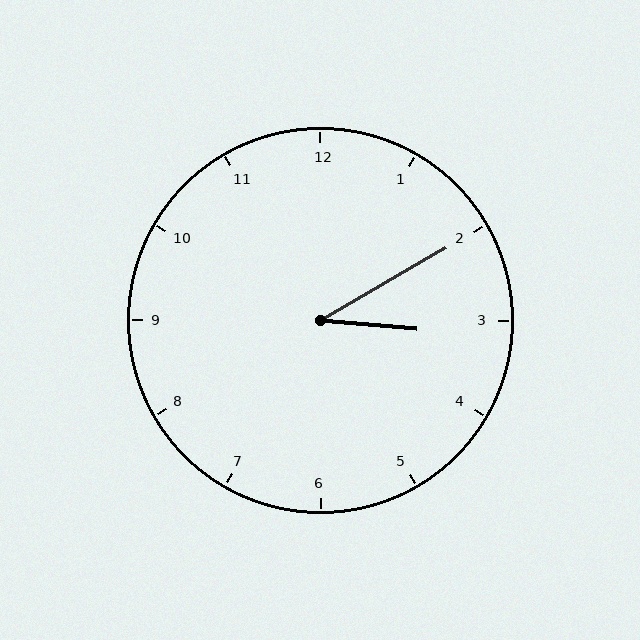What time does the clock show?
3:10.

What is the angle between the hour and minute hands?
Approximately 35 degrees.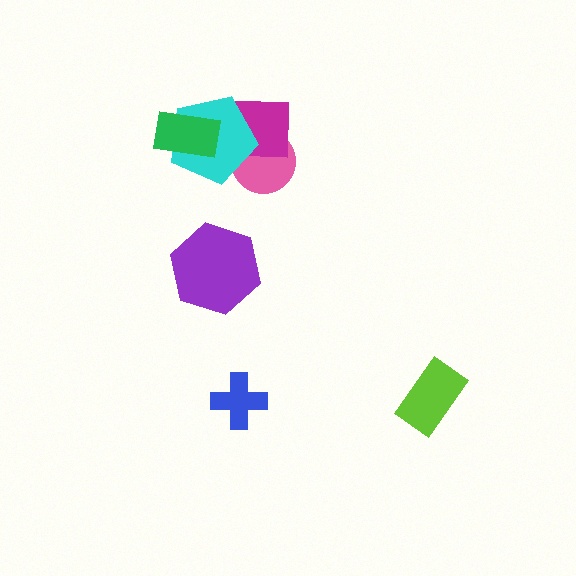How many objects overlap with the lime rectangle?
0 objects overlap with the lime rectangle.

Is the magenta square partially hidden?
Yes, it is partially covered by another shape.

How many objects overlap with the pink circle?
2 objects overlap with the pink circle.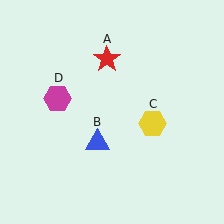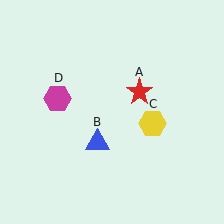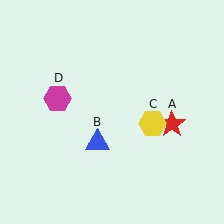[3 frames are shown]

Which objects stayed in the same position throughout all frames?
Blue triangle (object B) and yellow hexagon (object C) and magenta hexagon (object D) remained stationary.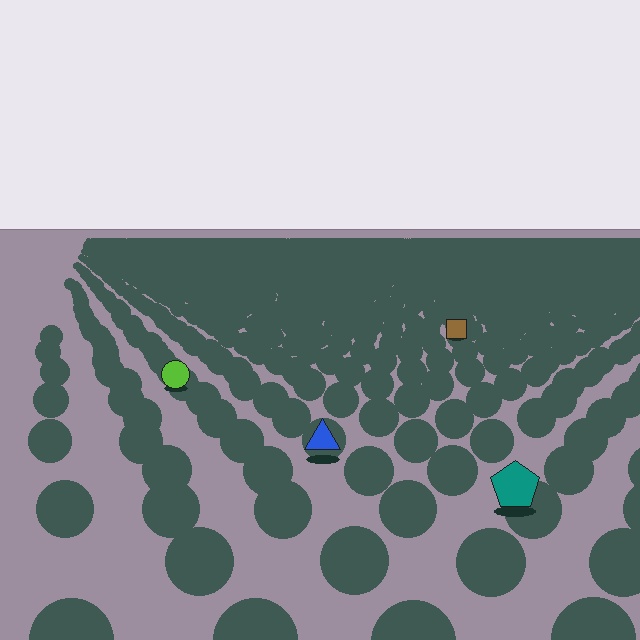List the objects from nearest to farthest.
From nearest to farthest: the teal pentagon, the blue triangle, the lime circle, the brown square.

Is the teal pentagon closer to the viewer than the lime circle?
Yes. The teal pentagon is closer — you can tell from the texture gradient: the ground texture is coarser near it.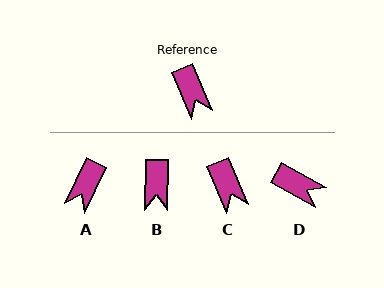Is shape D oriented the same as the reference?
No, it is off by about 38 degrees.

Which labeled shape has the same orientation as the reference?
C.